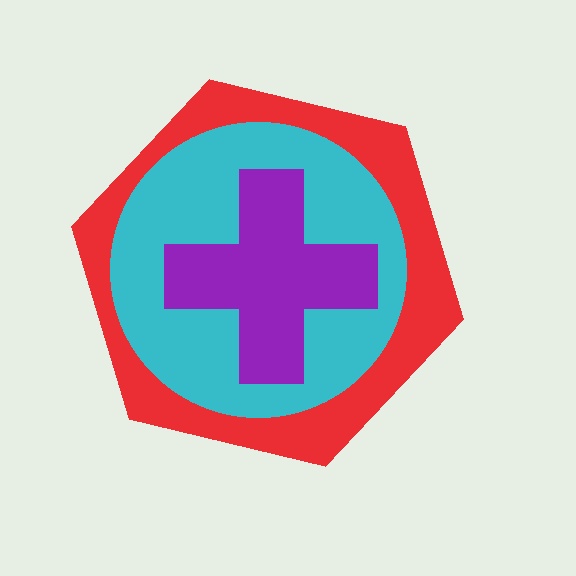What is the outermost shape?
The red hexagon.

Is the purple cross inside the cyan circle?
Yes.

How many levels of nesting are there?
3.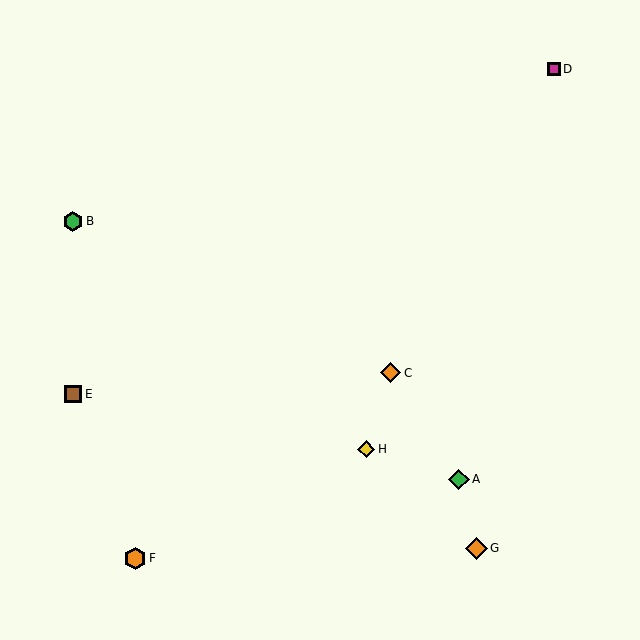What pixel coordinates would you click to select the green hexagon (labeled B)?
Click at (73, 221) to select the green hexagon B.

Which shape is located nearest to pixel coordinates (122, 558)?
The orange hexagon (labeled F) at (135, 558) is nearest to that location.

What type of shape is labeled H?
Shape H is a yellow diamond.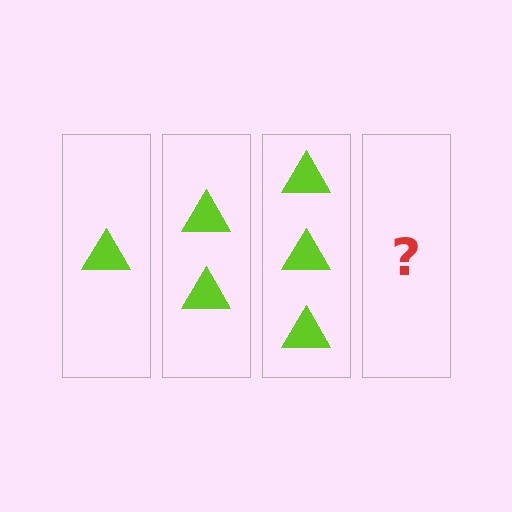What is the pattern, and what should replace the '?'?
The pattern is that each step adds one more triangle. The '?' should be 4 triangles.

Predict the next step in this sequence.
The next step is 4 triangles.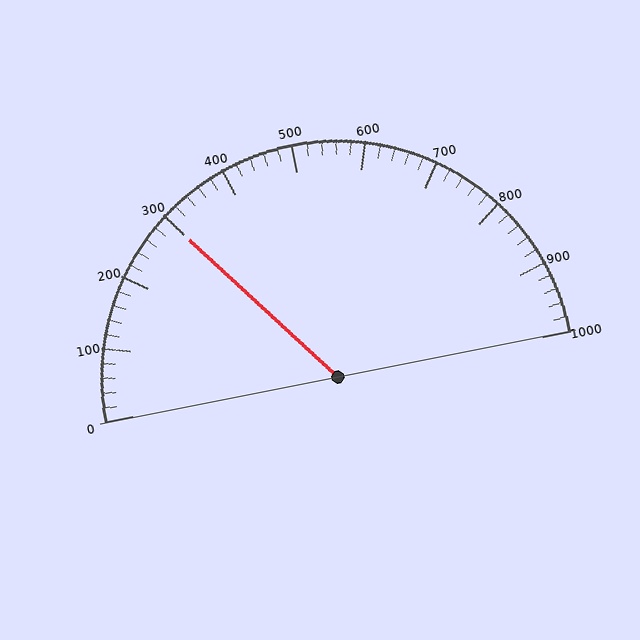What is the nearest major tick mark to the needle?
The nearest major tick mark is 300.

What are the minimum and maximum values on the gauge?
The gauge ranges from 0 to 1000.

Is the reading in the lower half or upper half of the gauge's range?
The reading is in the lower half of the range (0 to 1000).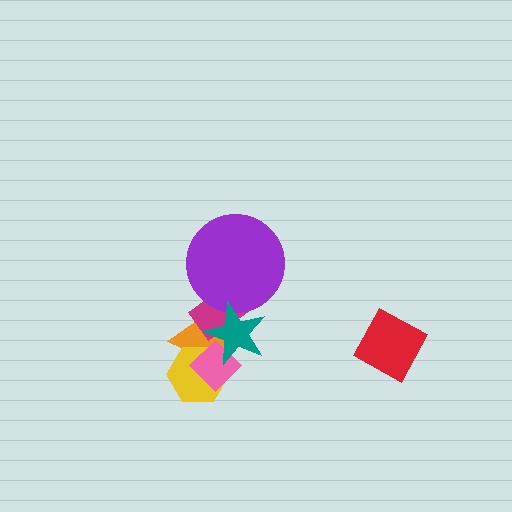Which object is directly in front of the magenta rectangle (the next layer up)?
The purple circle is directly in front of the magenta rectangle.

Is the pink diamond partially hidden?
Yes, it is partially covered by another shape.